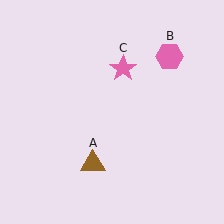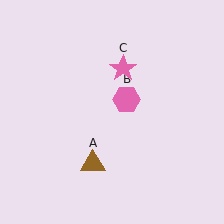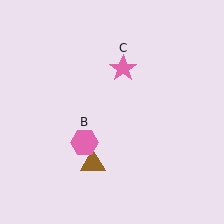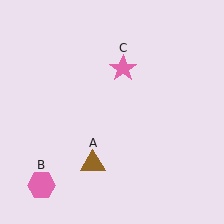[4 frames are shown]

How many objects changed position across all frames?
1 object changed position: pink hexagon (object B).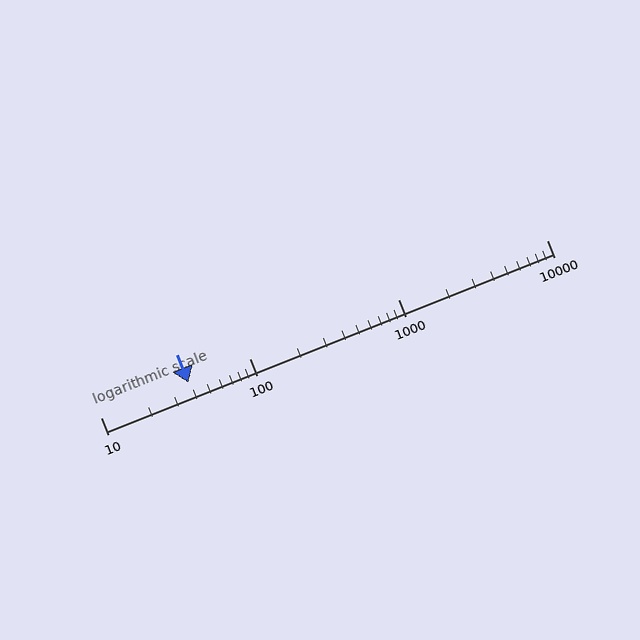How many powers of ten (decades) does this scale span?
The scale spans 3 decades, from 10 to 10000.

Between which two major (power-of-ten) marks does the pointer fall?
The pointer is between 10 and 100.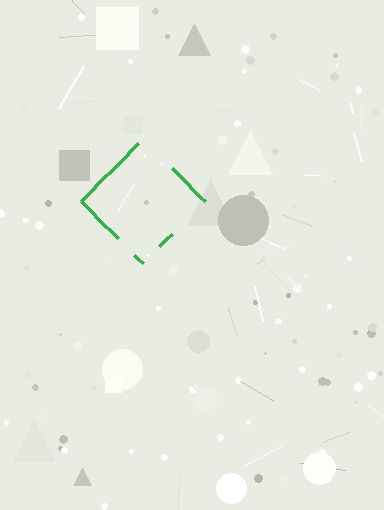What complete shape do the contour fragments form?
The contour fragments form a diamond.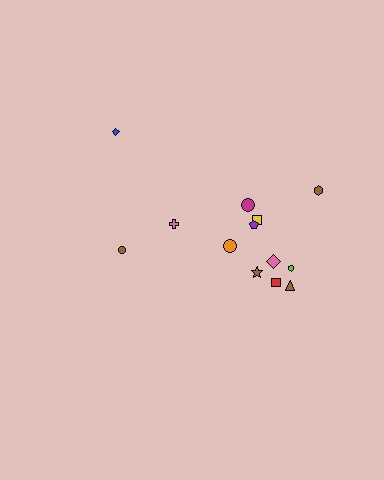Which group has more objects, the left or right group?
The right group.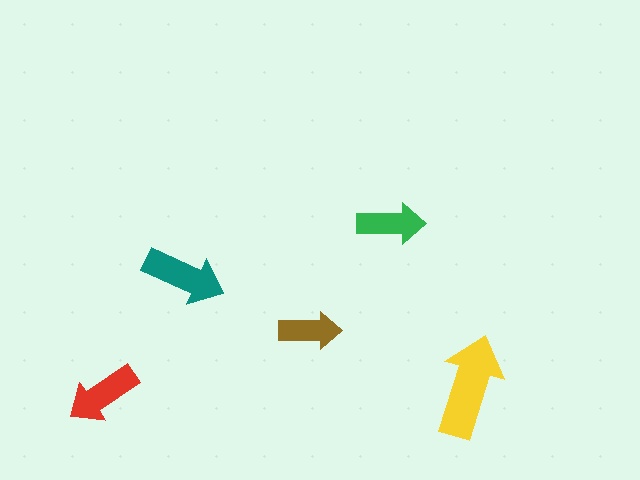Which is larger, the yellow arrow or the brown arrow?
The yellow one.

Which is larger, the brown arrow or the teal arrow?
The teal one.